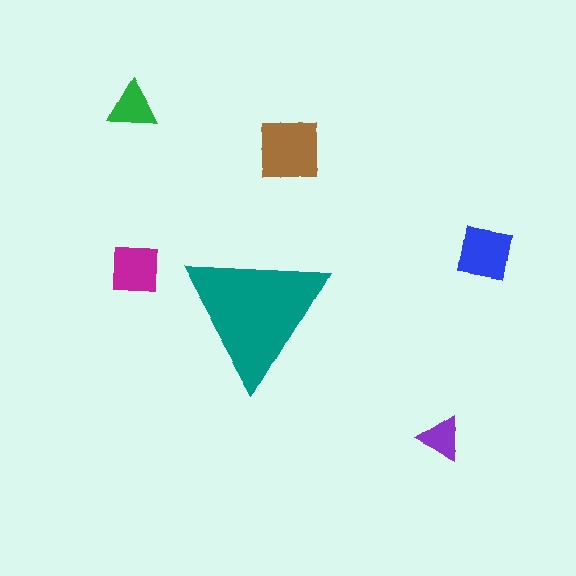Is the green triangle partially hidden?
No, the green triangle is fully visible.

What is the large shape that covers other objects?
A teal triangle.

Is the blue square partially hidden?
No, the blue square is fully visible.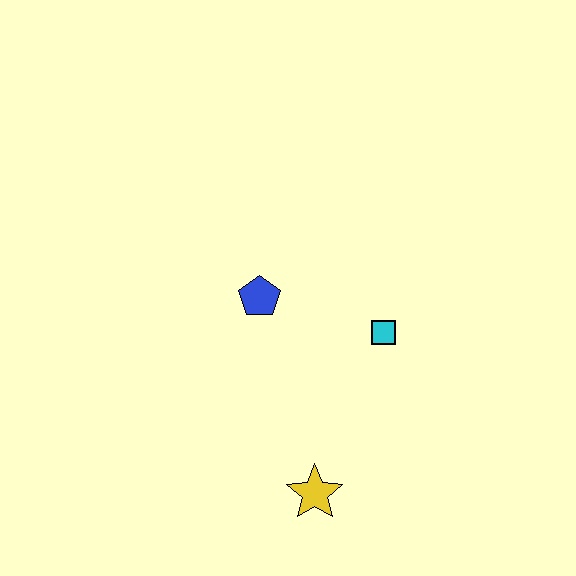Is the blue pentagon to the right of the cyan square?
No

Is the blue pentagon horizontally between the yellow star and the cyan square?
No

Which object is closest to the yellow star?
The cyan square is closest to the yellow star.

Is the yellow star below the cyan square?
Yes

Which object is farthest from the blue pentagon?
The yellow star is farthest from the blue pentagon.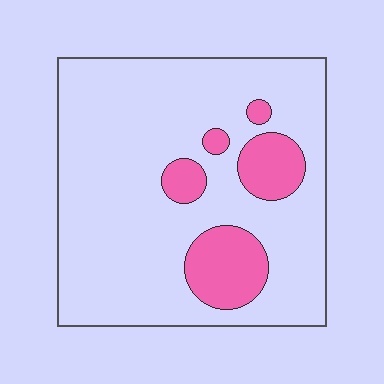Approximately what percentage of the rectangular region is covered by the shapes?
Approximately 15%.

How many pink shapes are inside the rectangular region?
5.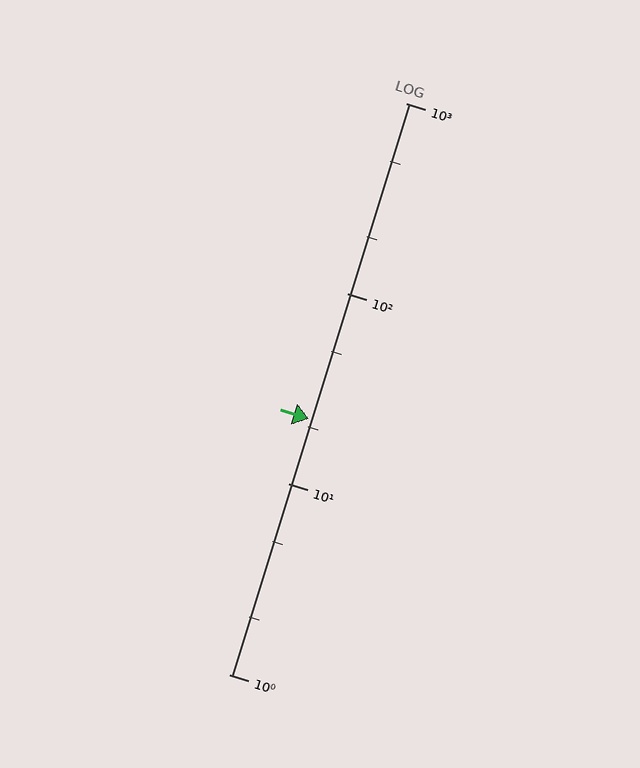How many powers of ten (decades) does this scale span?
The scale spans 3 decades, from 1 to 1000.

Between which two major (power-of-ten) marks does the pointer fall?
The pointer is between 10 and 100.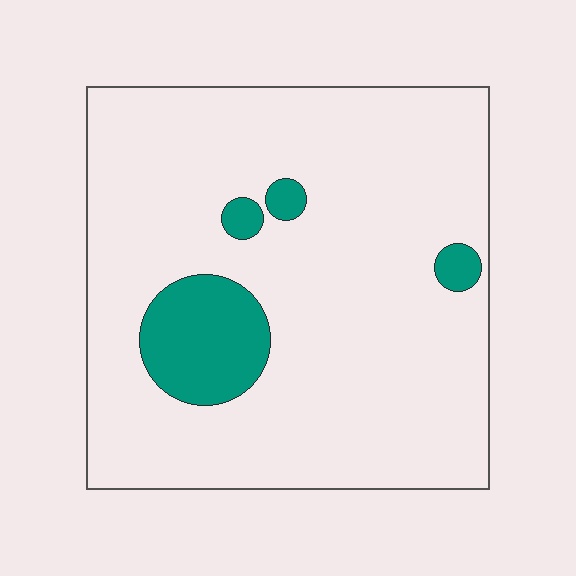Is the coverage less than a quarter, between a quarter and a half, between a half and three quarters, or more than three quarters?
Less than a quarter.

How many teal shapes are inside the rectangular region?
4.